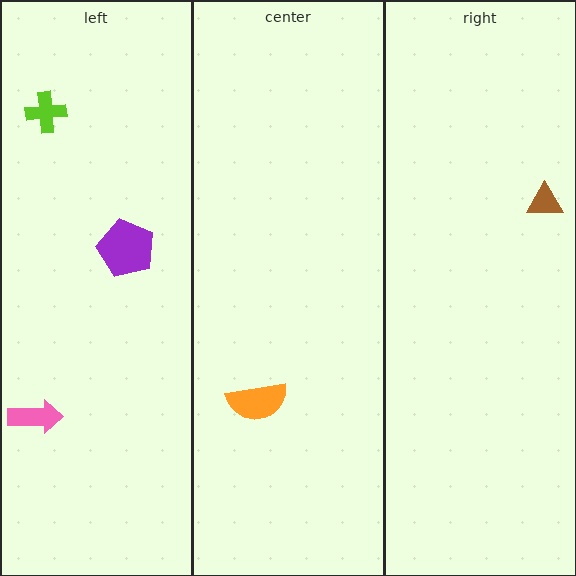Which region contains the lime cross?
The left region.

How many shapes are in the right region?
1.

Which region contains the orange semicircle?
The center region.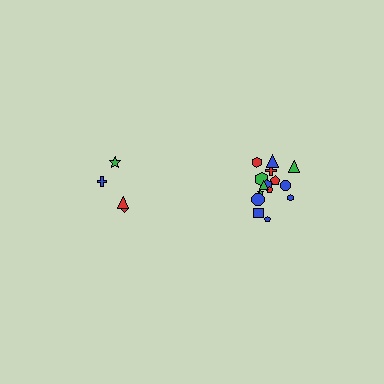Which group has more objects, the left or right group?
The right group.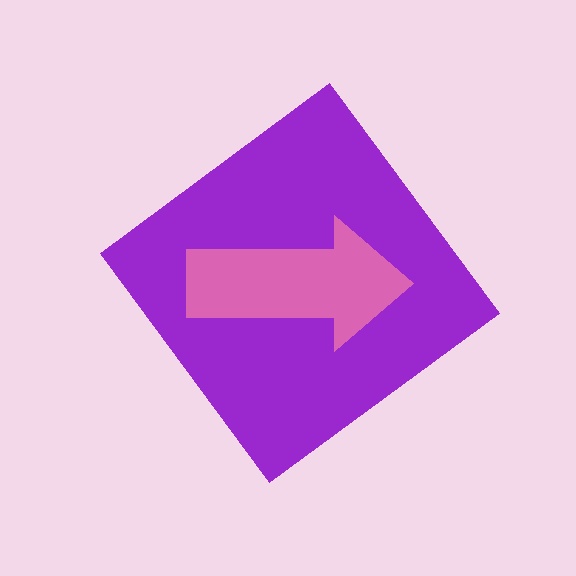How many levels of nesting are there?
2.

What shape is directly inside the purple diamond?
The pink arrow.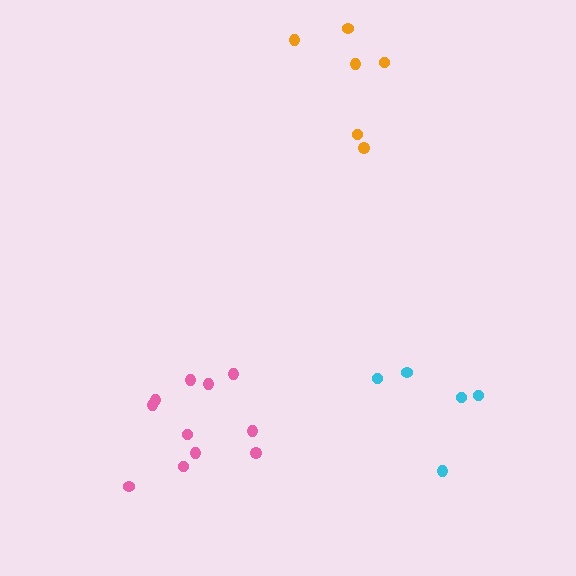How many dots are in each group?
Group 1: 11 dots, Group 2: 6 dots, Group 3: 5 dots (22 total).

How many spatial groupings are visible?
There are 3 spatial groupings.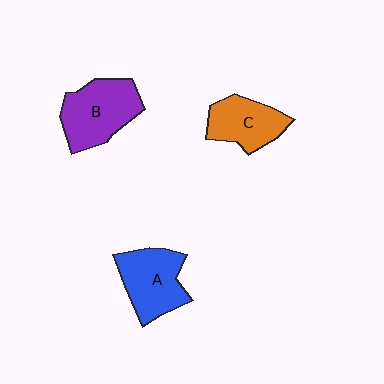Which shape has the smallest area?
Shape C (orange).